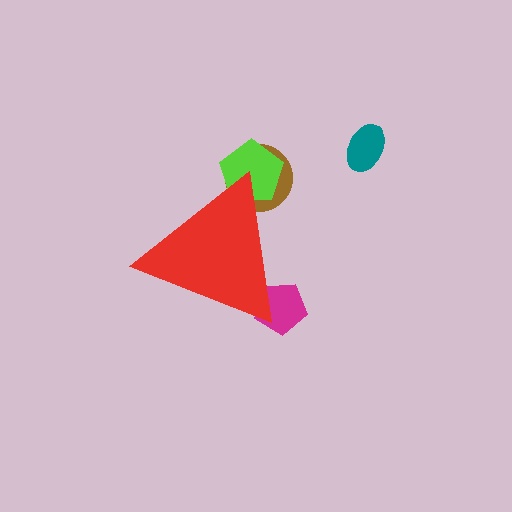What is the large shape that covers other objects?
A red triangle.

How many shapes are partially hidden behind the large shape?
3 shapes are partially hidden.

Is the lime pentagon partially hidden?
Yes, the lime pentagon is partially hidden behind the red triangle.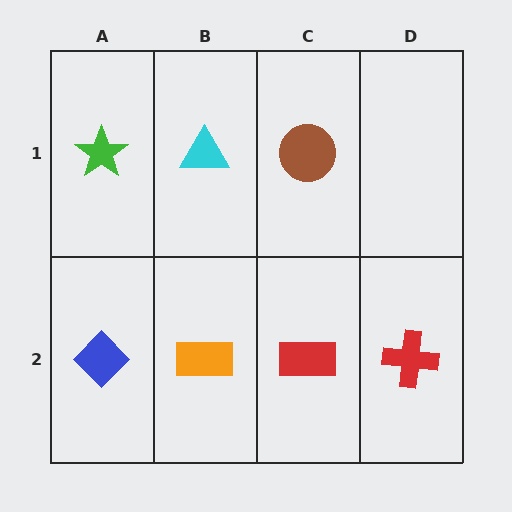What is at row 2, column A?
A blue diamond.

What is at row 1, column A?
A green star.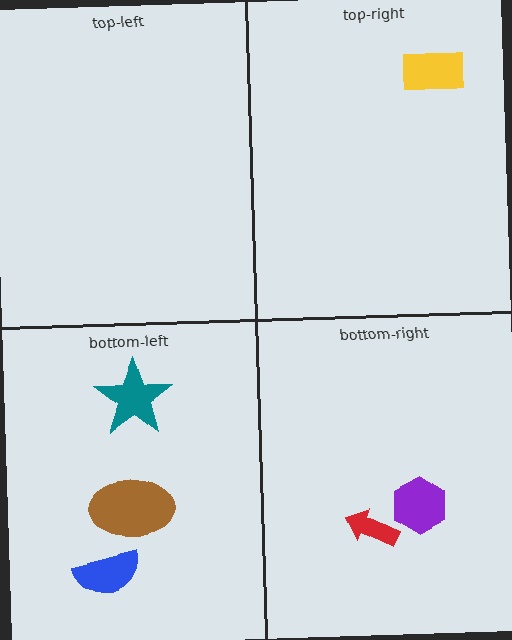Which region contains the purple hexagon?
The bottom-right region.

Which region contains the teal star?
The bottom-left region.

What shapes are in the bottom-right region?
The purple hexagon, the red arrow.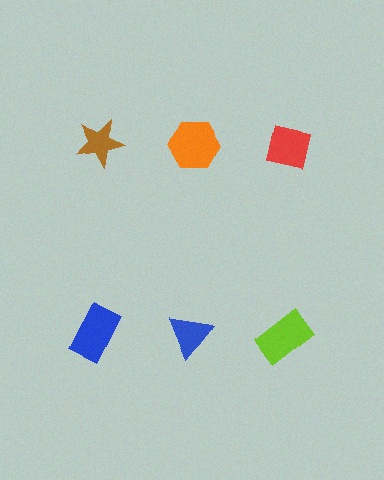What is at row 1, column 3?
A red square.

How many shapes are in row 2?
3 shapes.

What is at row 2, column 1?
A blue rectangle.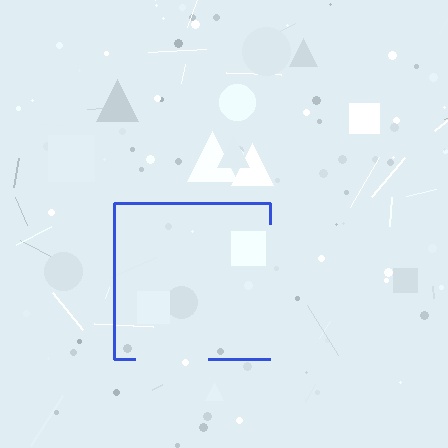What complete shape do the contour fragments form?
The contour fragments form a square.